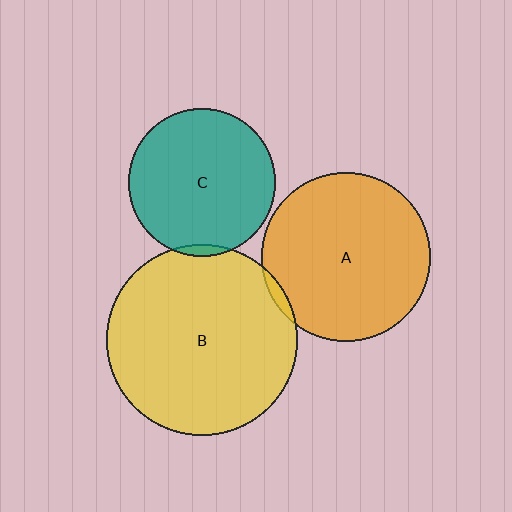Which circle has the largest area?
Circle B (yellow).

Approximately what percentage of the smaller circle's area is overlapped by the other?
Approximately 5%.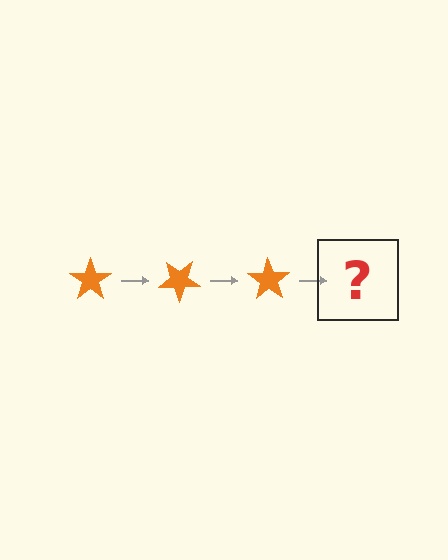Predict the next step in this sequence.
The next step is an orange star rotated 105 degrees.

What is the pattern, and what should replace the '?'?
The pattern is that the star rotates 35 degrees each step. The '?' should be an orange star rotated 105 degrees.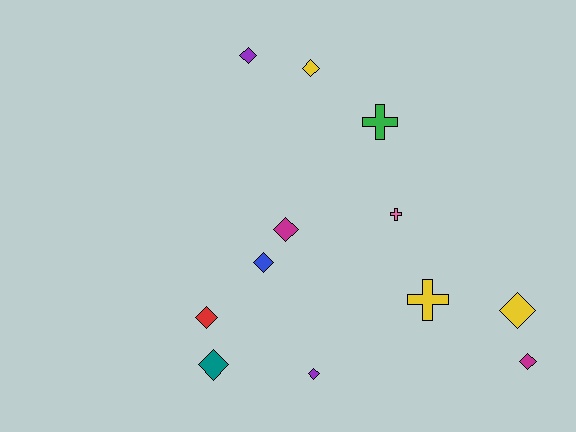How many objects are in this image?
There are 12 objects.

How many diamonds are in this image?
There are 9 diamonds.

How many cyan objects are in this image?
There are no cyan objects.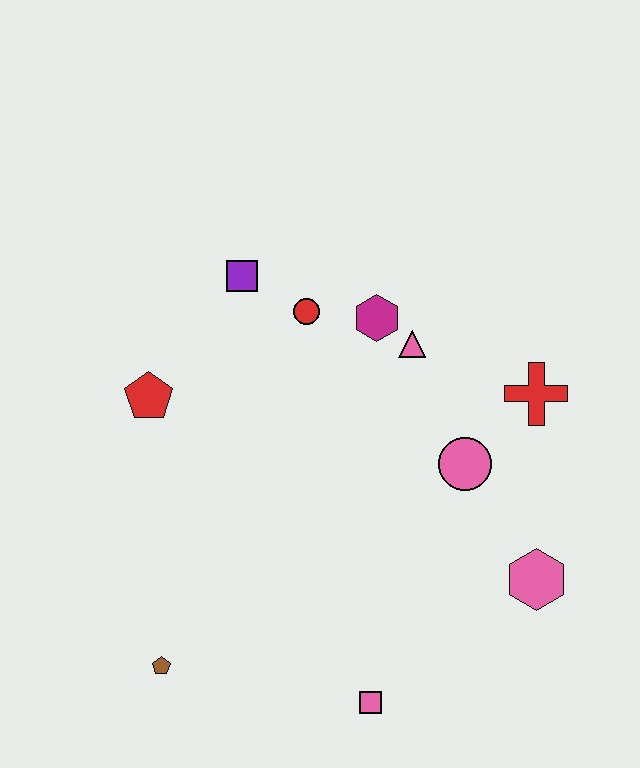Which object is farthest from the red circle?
The pink square is farthest from the red circle.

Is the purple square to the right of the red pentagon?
Yes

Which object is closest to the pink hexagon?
The pink circle is closest to the pink hexagon.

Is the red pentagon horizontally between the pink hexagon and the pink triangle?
No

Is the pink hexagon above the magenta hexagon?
No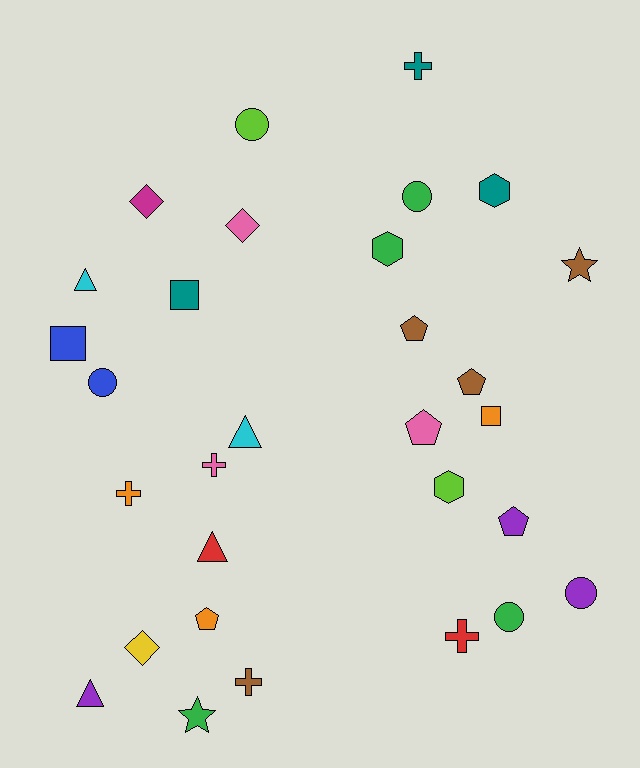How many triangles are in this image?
There are 4 triangles.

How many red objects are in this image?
There are 2 red objects.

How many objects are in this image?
There are 30 objects.